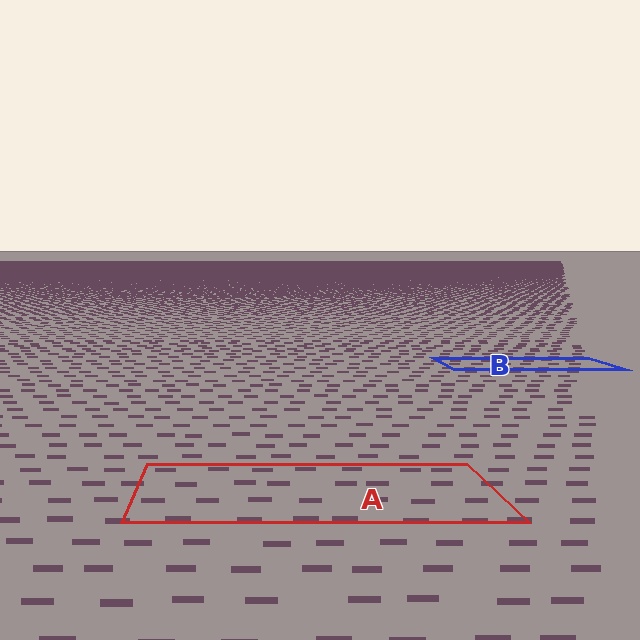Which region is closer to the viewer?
Region A is closer. The texture elements there are larger and more spread out.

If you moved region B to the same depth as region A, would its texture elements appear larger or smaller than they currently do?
They would appear larger. At a closer depth, the same texture elements are projected at a bigger on-screen size.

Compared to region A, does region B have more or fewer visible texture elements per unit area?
Region B has more texture elements per unit area — they are packed more densely because it is farther away.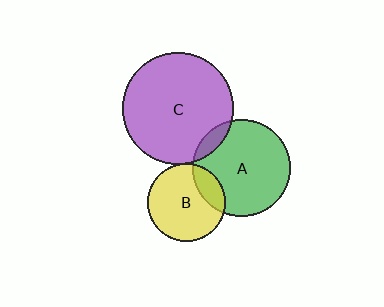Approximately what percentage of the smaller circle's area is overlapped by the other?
Approximately 20%.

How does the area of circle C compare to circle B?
Approximately 2.1 times.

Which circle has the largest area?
Circle C (purple).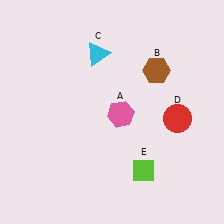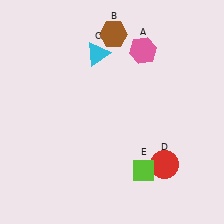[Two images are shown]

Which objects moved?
The objects that moved are: the pink hexagon (A), the brown hexagon (B), the red circle (D).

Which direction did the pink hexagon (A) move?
The pink hexagon (A) moved up.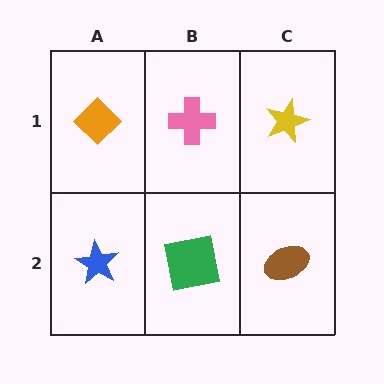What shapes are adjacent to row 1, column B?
A green square (row 2, column B), an orange diamond (row 1, column A), a yellow star (row 1, column C).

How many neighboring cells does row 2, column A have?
2.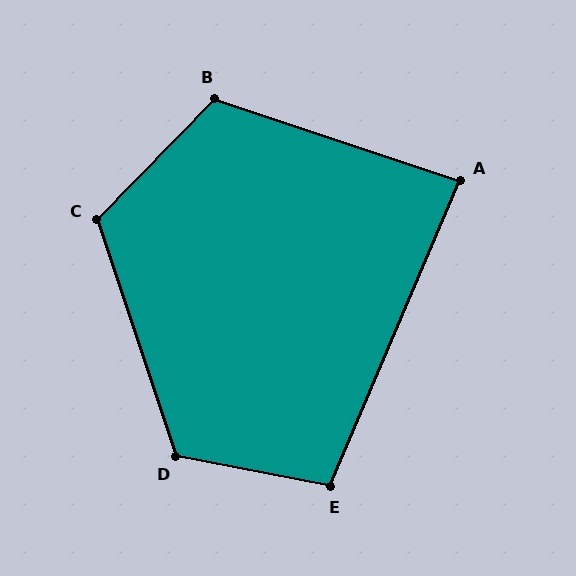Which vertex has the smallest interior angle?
A, at approximately 86 degrees.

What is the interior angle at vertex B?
Approximately 116 degrees (obtuse).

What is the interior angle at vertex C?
Approximately 117 degrees (obtuse).